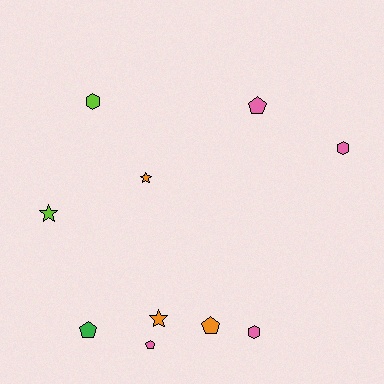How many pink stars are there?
There are no pink stars.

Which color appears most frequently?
Pink, with 4 objects.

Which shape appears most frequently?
Pentagon, with 4 objects.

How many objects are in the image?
There are 10 objects.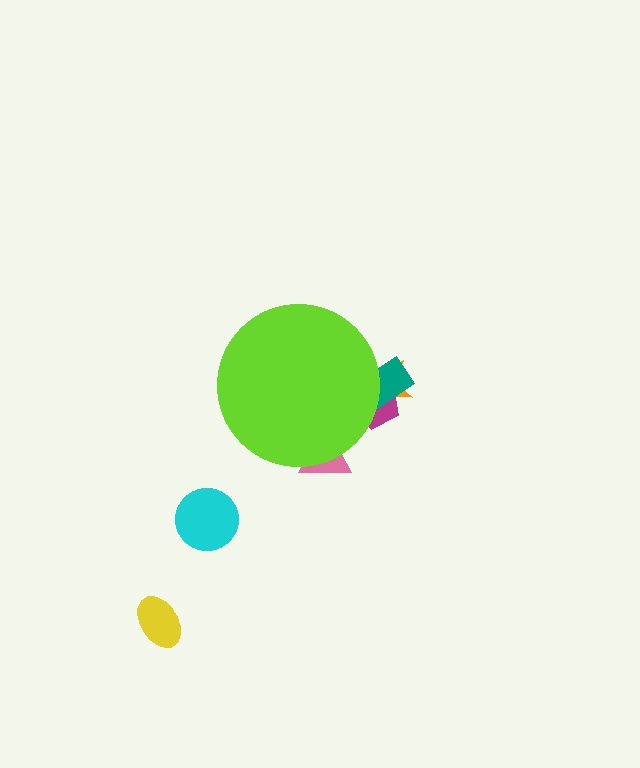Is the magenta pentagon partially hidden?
Yes, the magenta pentagon is partially hidden behind the lime circle.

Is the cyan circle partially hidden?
No, the cyan circle is fully visible.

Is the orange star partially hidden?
Yes, the orange star is partially hidden behind the lime circle.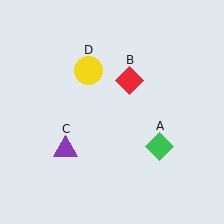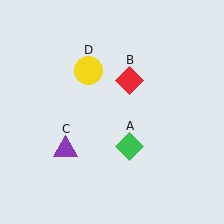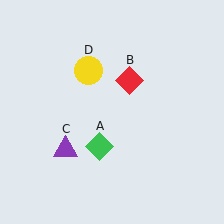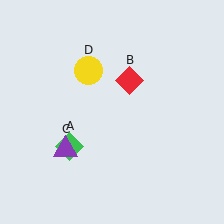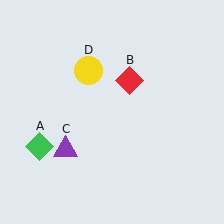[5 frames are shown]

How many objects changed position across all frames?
1 object changed position: green diamond (object A).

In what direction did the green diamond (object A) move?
The green diamond (object A) moved left.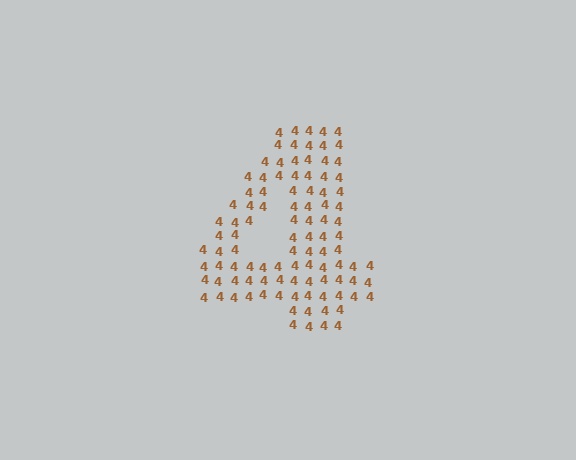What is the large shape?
The large shape is the digit 4.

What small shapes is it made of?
It is made of small digit 4's.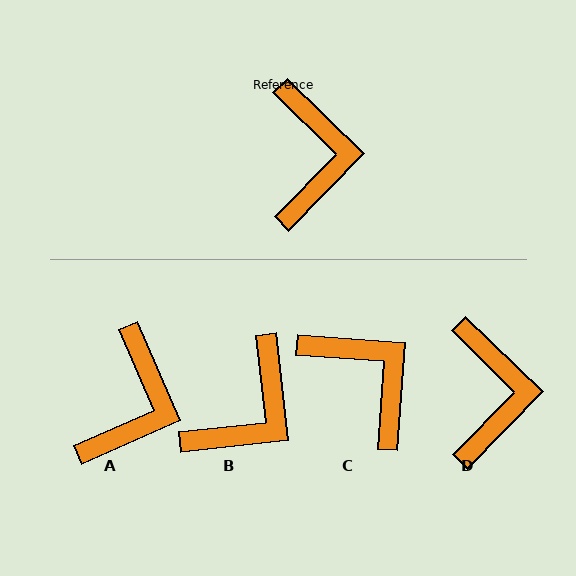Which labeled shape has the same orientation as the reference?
D.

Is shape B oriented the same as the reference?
No, it is off by about 39 degrees.